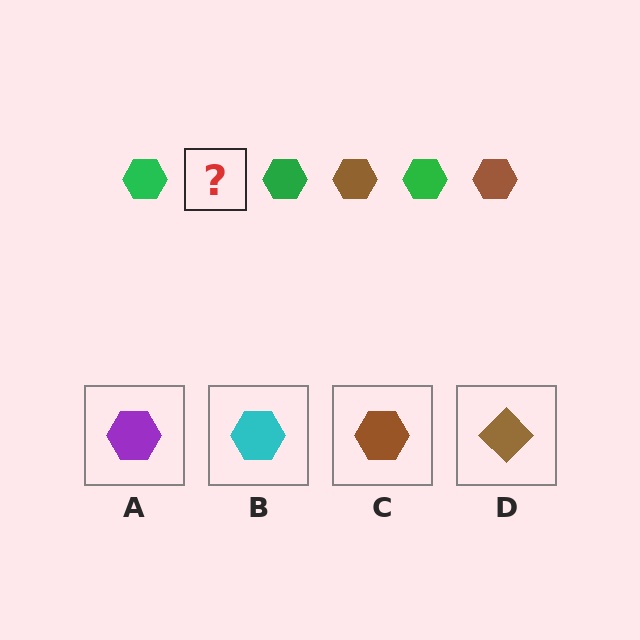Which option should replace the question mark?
Option C.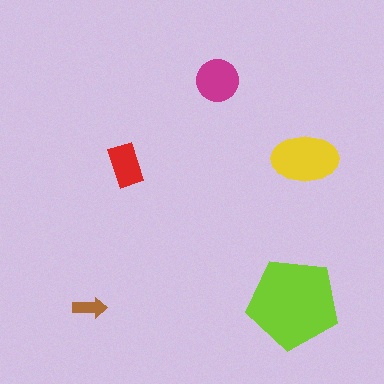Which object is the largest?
The lime pentagon.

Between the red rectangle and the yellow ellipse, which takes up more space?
The yellow ellipse.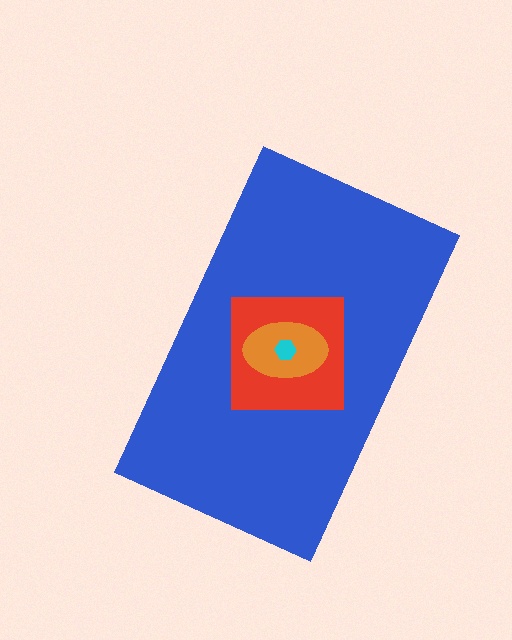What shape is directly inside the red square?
The orange ellipse.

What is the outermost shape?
The blue rectangle.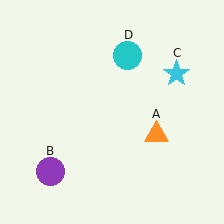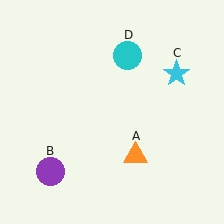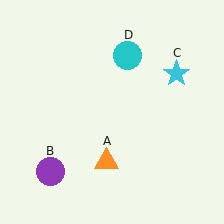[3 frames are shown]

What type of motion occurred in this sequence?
The orange triangle (object A) rotated clockwise around the center of the scene.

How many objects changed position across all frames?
1 object changed position: orange triangle (object A).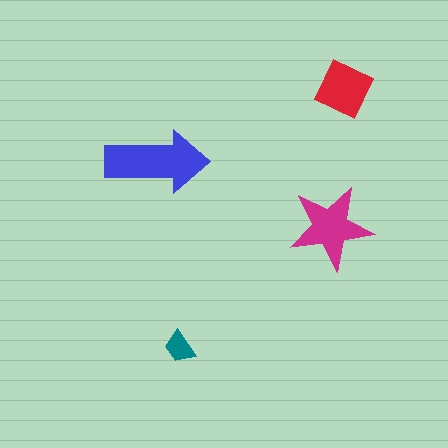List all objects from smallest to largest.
The teal trapezoid, the red diamond, the magenta star, the blue arrow.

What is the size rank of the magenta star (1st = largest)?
2nd.